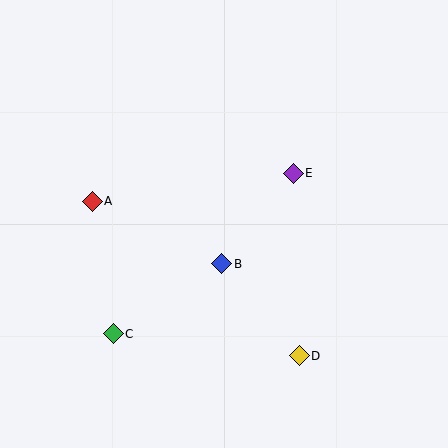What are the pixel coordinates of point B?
Point B is at (222, 264).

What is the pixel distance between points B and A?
The distance between B and A is 144 pixels.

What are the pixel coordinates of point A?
Point A is at (92, 201).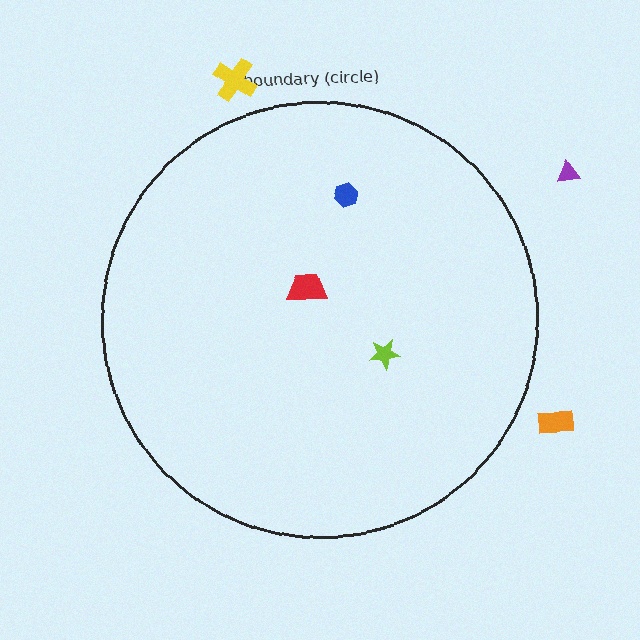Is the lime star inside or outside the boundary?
Inside.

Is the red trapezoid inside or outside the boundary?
Inside.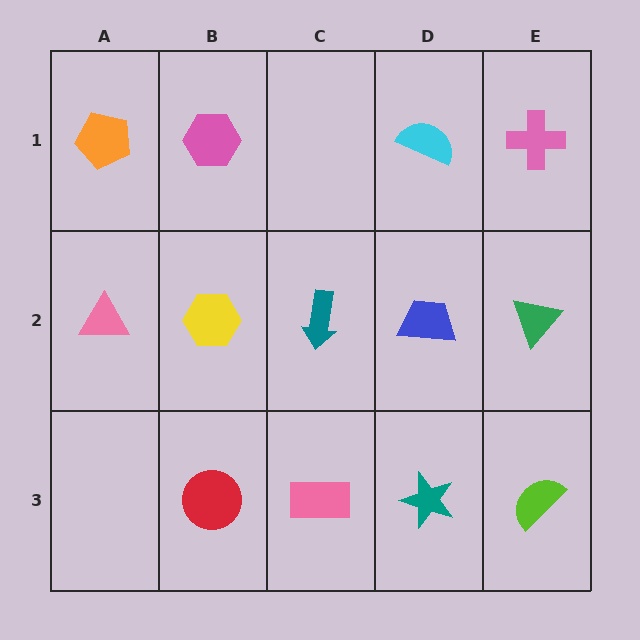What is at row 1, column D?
A cyan semicircle.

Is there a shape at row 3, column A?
No, that cell is empty.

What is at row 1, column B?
A pink hexagon.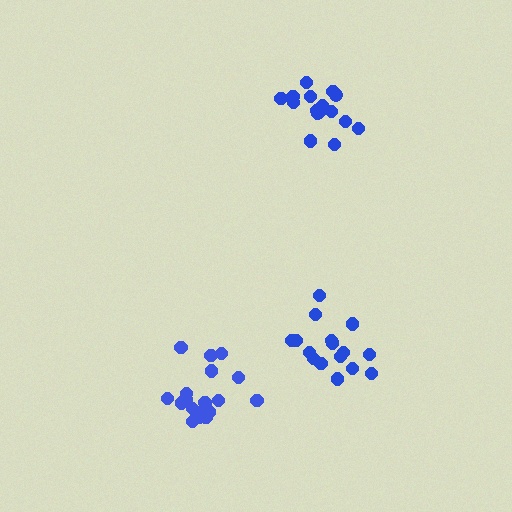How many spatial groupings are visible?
There are 3 spatial groupings.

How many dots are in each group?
Group 1: 16 dots, Group 2: 18 dots, Group 3: 16 dots (50 total).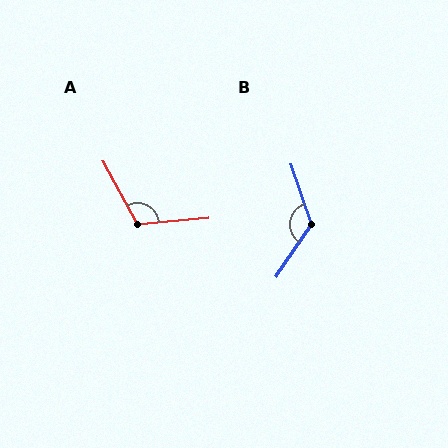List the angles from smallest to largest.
A (113°), B (127°).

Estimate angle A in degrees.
Approximately 113 degrees.